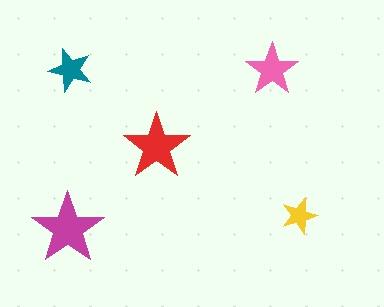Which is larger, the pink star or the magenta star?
The magenta one.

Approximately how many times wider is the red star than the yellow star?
About 2 times wider.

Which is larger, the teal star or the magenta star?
The magenta one.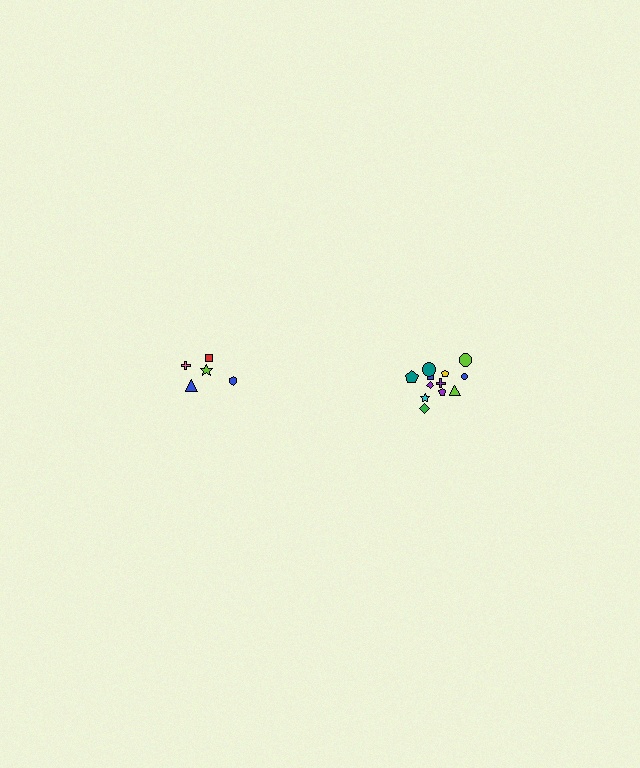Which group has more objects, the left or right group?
The right group.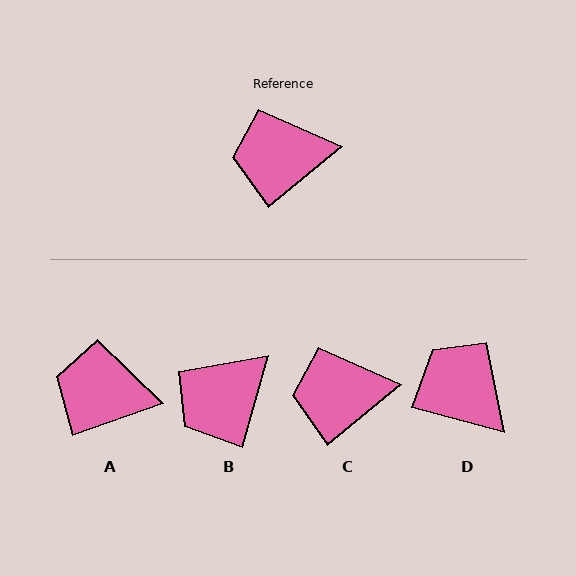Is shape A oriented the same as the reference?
No, it is off by about 20 degrees.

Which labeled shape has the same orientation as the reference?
C.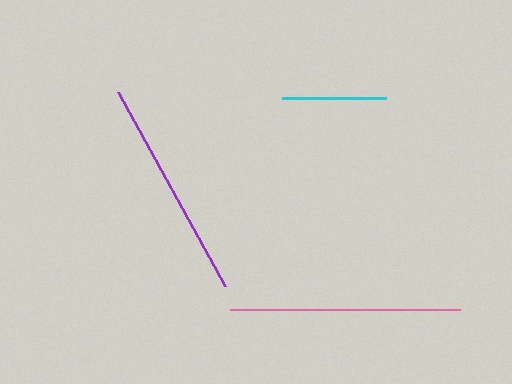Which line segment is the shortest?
The cyan line is the shortest at approximately 104 pixels.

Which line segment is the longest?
The pink line is the longest at approximately 230 pixels.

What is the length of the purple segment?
The purple segment is approximately 222 pixels long.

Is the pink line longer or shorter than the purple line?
The pink line is longer than the purple line.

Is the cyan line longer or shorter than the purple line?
The purple line is longer than the cyan line.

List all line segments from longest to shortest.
From longest to shortest: pink, purple, cyan.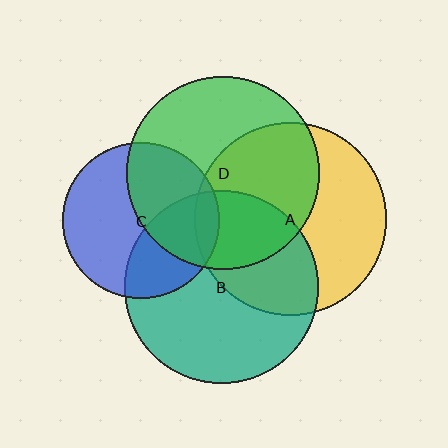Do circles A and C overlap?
Yes.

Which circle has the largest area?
Circle B (teal).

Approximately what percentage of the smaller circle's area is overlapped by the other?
Approximately 10%.